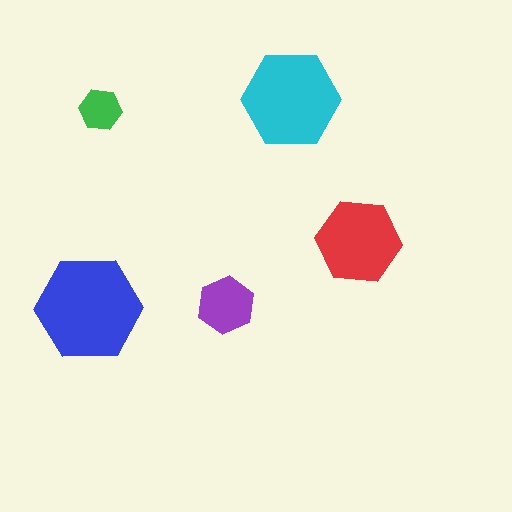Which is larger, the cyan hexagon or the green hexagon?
The cyan one.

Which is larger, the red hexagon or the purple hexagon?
The red one.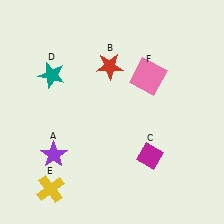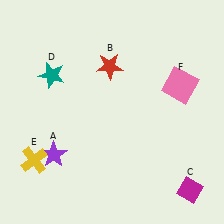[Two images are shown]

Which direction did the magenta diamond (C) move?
The magenta diamond (C) moved right.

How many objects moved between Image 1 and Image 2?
3 objects moved between the two images.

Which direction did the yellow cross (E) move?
The yellow cross (E) moved up.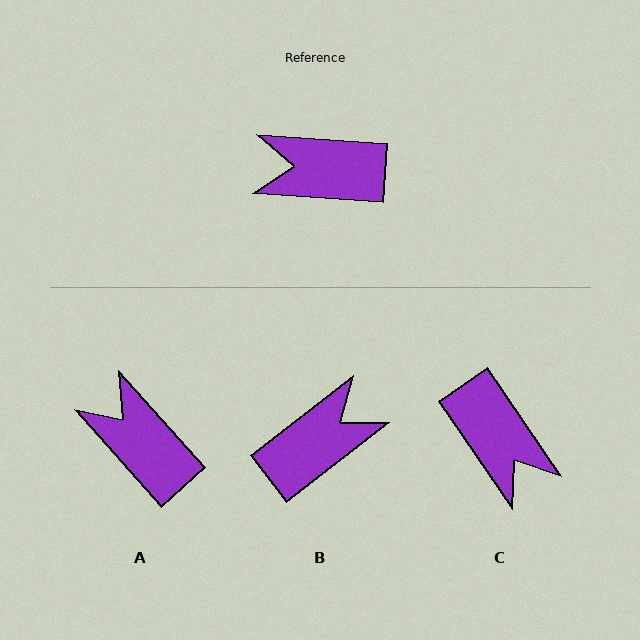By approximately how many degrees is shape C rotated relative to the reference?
Approximately 128 degrees counter-clockwise.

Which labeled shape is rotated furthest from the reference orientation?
B, about 138 degrees away.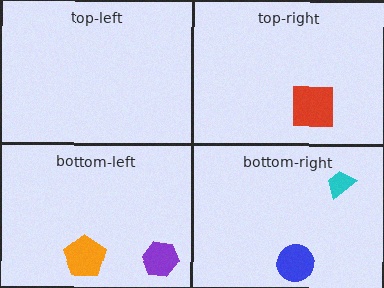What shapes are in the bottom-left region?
The orange pentagon, the purple hexagon.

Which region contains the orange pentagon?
The bottom-left region.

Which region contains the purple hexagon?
The bottom-left region.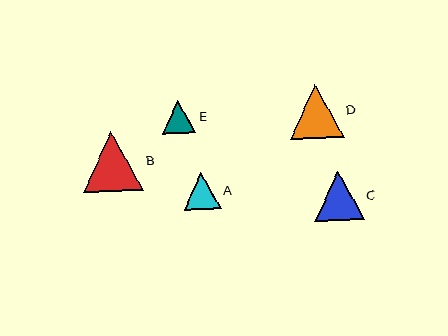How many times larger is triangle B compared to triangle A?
Triangle B is approximately 1.6 times the size of triangle A.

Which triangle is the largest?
Triangle B is the largest with a size of approximately 60 pixels.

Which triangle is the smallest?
Triangle E is the smallest with a size of approximately 34 pixels.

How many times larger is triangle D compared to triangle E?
Triangle D is approximately 1.6 times the size of triangle E.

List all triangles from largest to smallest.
From largest to smallest: B, D, C, A, E.